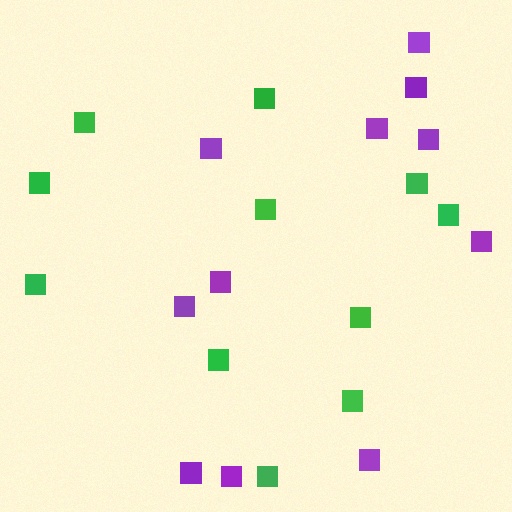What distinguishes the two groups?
There are 2 groups: one group of green squares (11) and one group of purple squares (11).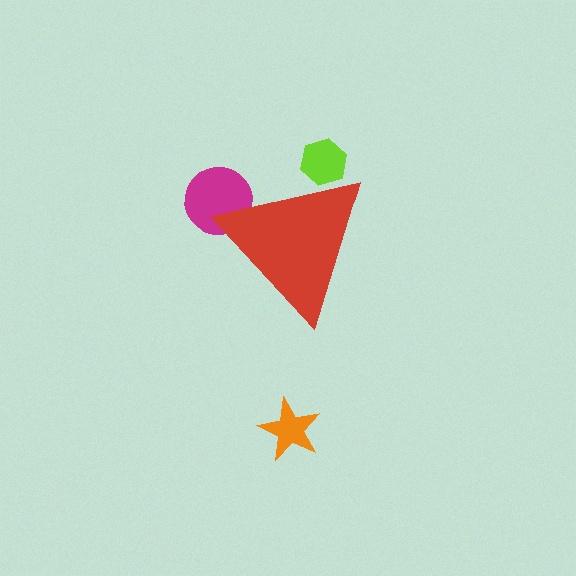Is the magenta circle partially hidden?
Yes, the magenta circle is partially hidden behind the red triangle.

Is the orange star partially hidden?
No, the orange star is fully visible.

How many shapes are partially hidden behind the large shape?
2 shapes are partially hidden.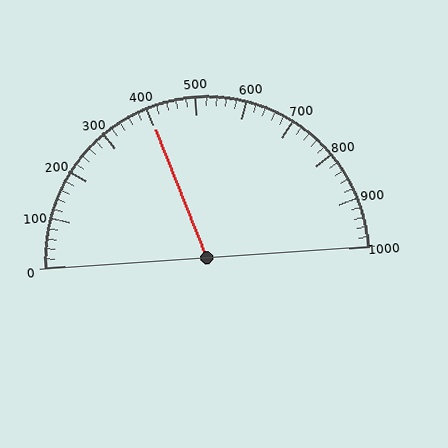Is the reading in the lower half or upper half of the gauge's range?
The reading is in the lower half of the range (0 to 1000).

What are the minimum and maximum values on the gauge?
The gauge ranges from 0 to 1000.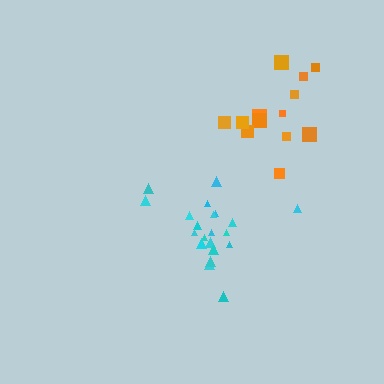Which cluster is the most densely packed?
Cyan.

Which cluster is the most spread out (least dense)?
Orange.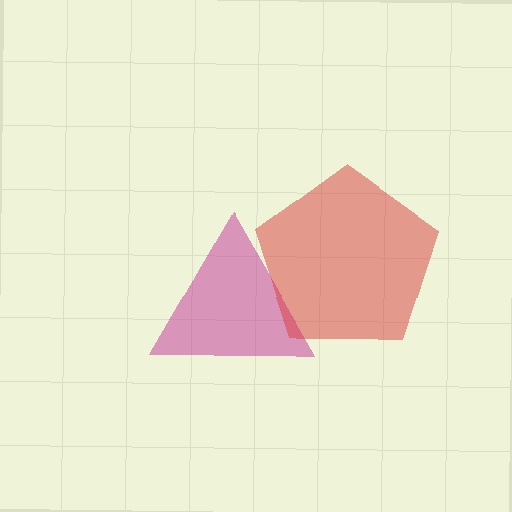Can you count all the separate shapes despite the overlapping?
Yes, there are 2 separate shapes.